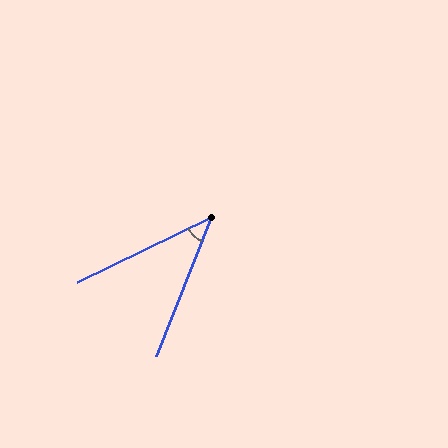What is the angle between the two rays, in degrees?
Approximately 43 degrees.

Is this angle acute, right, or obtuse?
It is acute.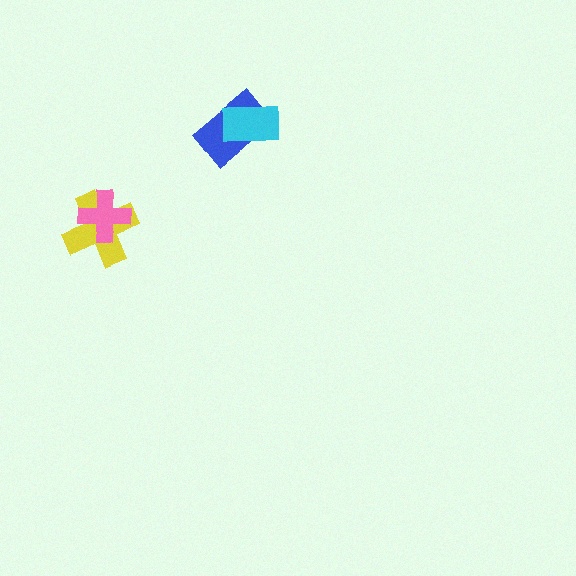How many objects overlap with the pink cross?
1 object overlaps with the pink cross.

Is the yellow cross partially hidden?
Yes, it is partially covered by another shape.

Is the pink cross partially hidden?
No, no other shape covers it.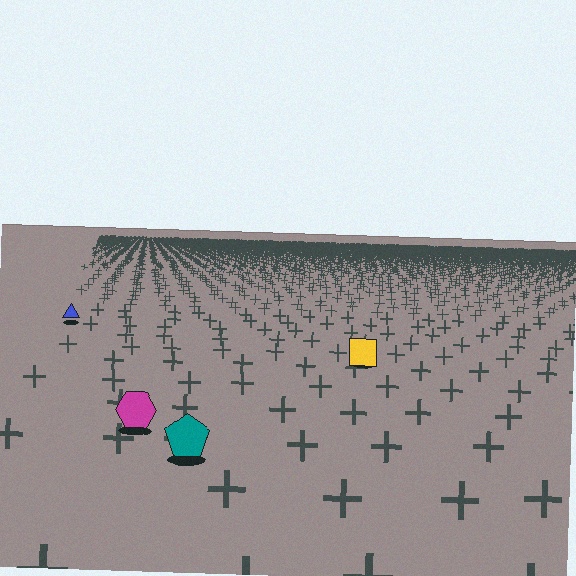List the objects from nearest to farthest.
From nearest to farthest: the teal pentagon, the magenta hexagon, the yellow square, the blue triangle.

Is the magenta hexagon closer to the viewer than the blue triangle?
Yes. The magenta hexagon is closer — you can tell from the texture gradient: the ground texture is coarser near it.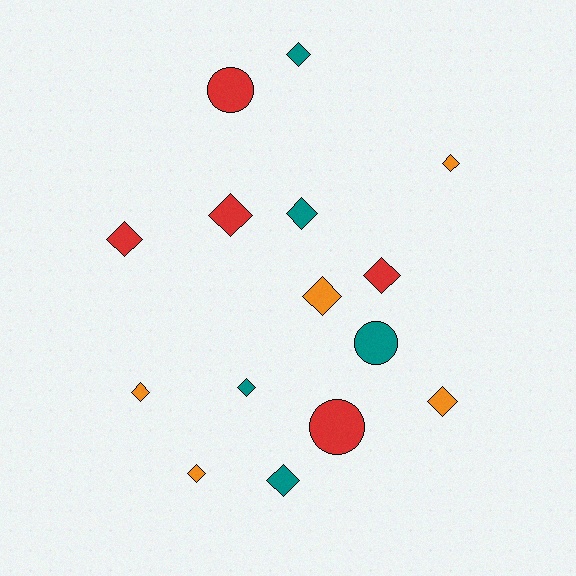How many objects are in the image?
There are 15 objects.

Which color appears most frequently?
Teal, with 5 objects.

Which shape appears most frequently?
Diamond, with 12 objects.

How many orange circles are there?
There are no orange circles.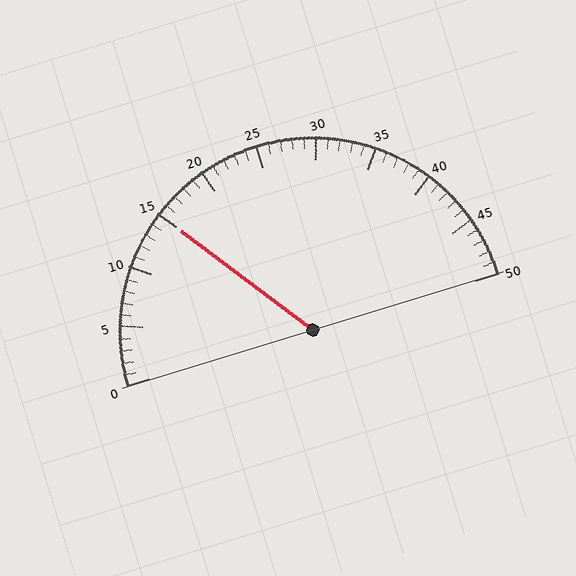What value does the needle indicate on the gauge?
The needle indicates approximately 15.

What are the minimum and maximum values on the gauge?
The gauge ranges from 0 to 50.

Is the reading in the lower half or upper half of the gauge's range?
The reading is in the lower half of the range (0 to 50).